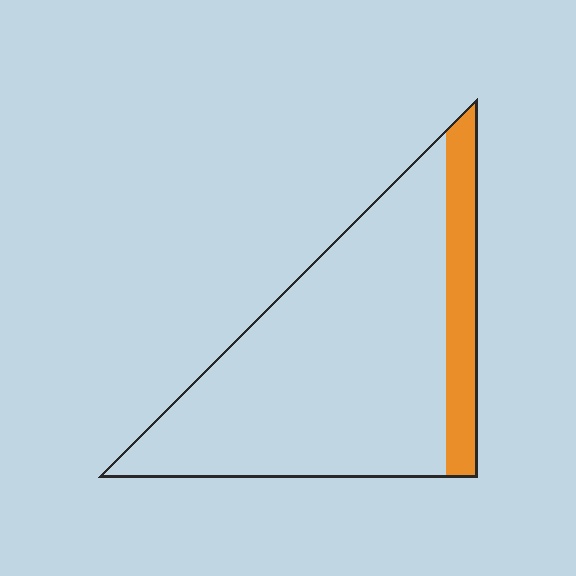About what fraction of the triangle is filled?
About one sixth (1/6).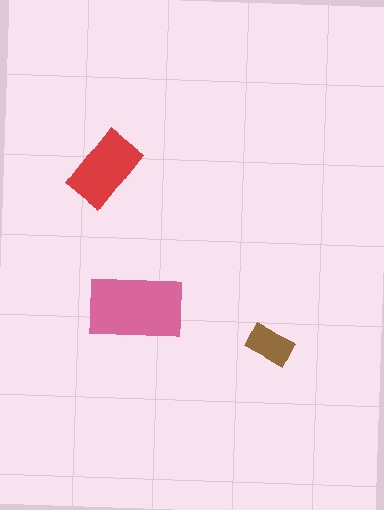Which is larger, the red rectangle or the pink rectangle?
The pink one.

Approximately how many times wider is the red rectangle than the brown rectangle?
About 1.5 times wider.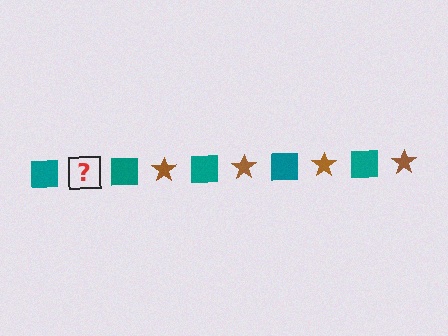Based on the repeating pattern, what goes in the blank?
The blank should be a brown star.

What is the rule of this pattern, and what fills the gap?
The rule is that the pattern alternates between teal square and brown star. The gap should be filled with a brown star.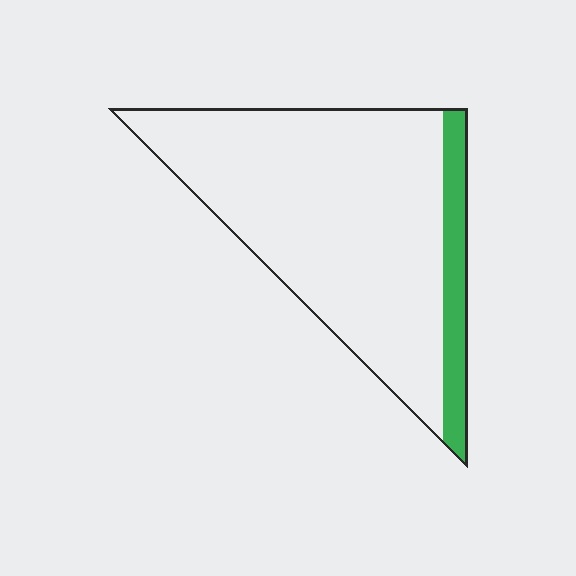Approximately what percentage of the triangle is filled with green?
Approximately 15%.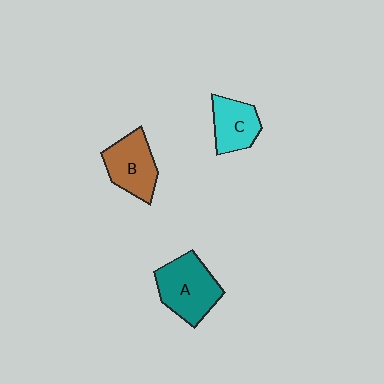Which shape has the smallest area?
Shape C (cyan).